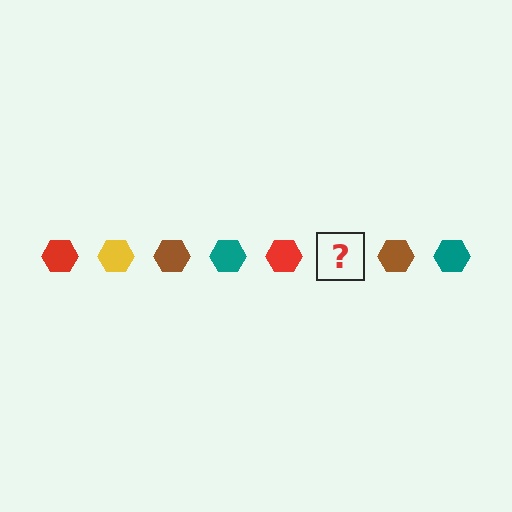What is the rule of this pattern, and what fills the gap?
The rule is that the pattern cycles through red, yellow, brown, teal hexagons. The gap should be filled with a yellow hexagon.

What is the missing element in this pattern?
The missing element is a yellow hexagon.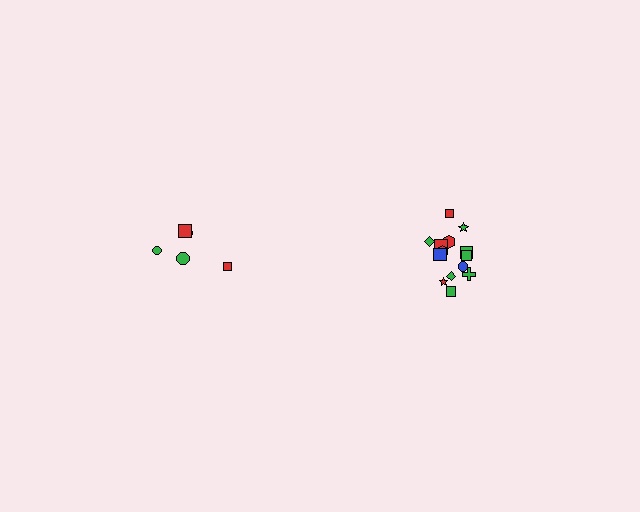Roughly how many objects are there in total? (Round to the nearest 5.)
Roughly 20 objects in total.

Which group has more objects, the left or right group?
The right group.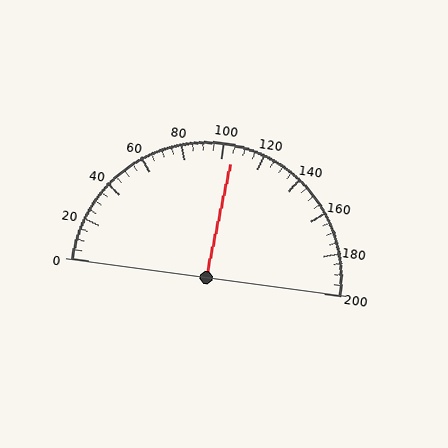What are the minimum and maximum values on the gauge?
The gauge ranges from 0 to 200.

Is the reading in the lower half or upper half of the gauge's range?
The reading is in the upper half of the range (0 to 200).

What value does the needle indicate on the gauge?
The needle indicates approximately 105.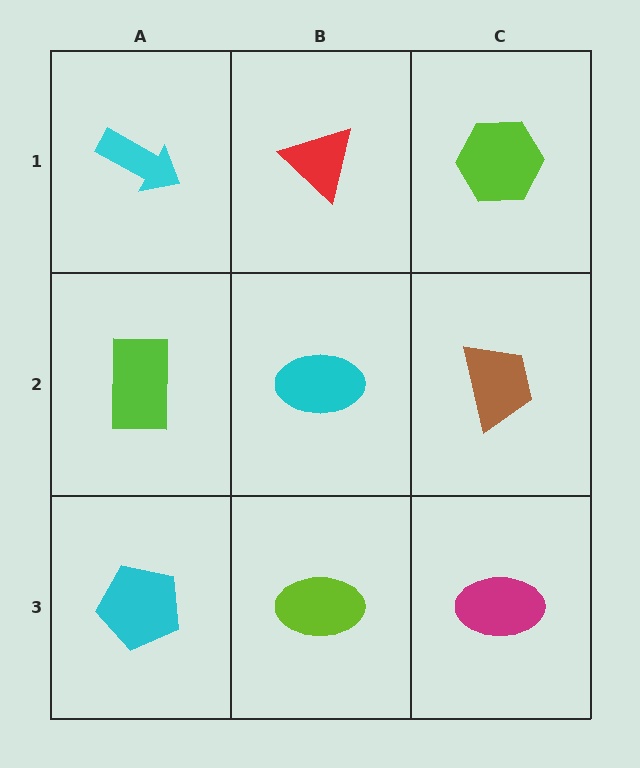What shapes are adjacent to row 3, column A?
A lime rectangle (row 2, column A), a lime ellipse (row 3, column B).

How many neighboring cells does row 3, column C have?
2.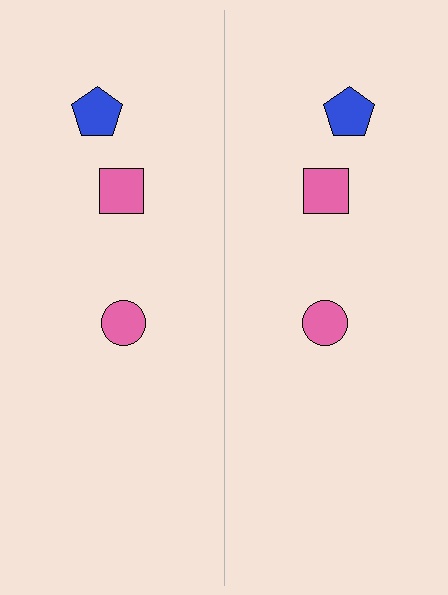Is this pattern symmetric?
Yes, this pattern has bilateral (reflection) symmetry.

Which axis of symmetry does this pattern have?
The pattern has a vertical axis of symmetry running through the center of the image.